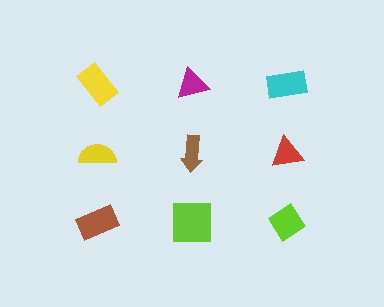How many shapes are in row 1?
3 shapes.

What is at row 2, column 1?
A yellow semicircle.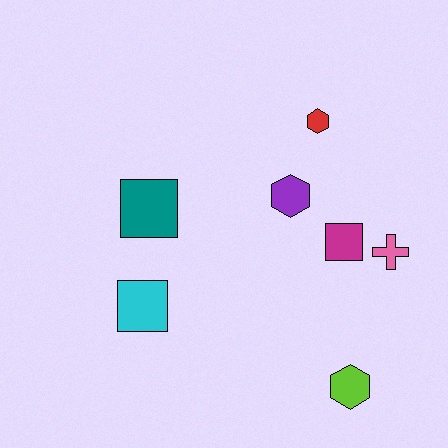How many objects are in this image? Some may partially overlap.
There are 7 objects.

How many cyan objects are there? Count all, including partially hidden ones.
There is 1 cyan object.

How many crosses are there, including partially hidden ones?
There is 1 cross.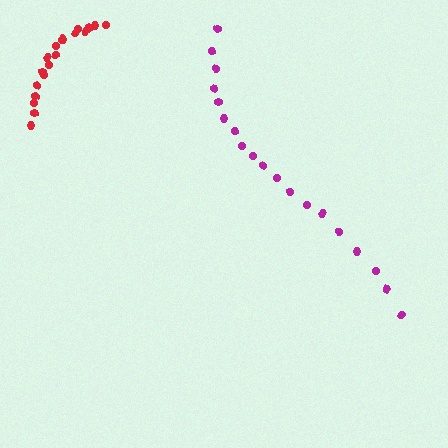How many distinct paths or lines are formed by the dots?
There are 2 distinct paths.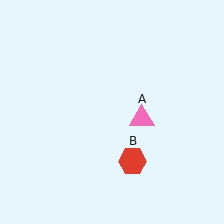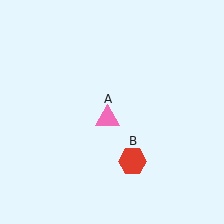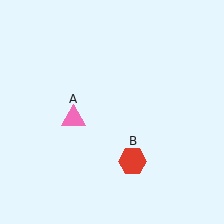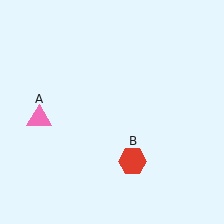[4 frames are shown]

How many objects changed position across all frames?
1 object changed position: pink triangle (object A).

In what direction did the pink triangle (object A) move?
The pink triangle (object A) moved left.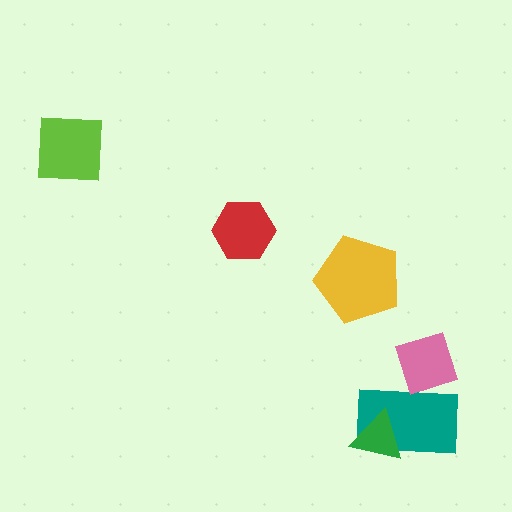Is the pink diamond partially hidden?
No, no other shape covers it.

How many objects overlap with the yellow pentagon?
0 objects overlap with the yellow pentagon.